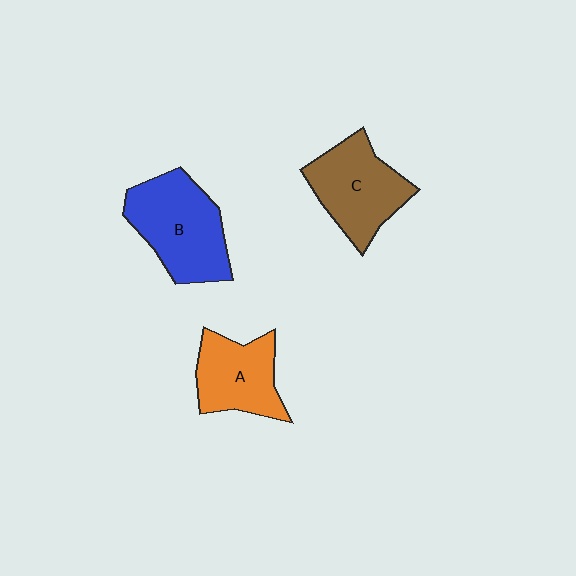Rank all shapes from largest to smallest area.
From largest to smallest: B (blue), C (brown), A (orange).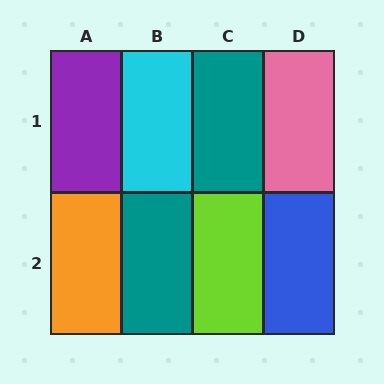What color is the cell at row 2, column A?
Orange.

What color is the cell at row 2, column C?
Lime.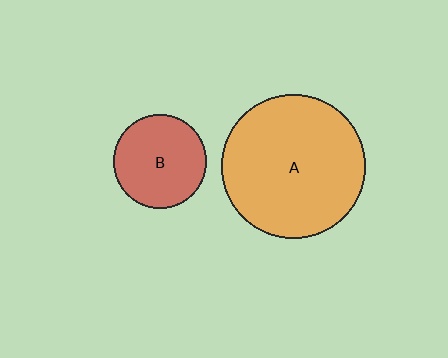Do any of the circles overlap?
No, none of the circles overlap.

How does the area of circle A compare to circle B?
Approximately 2.4 times.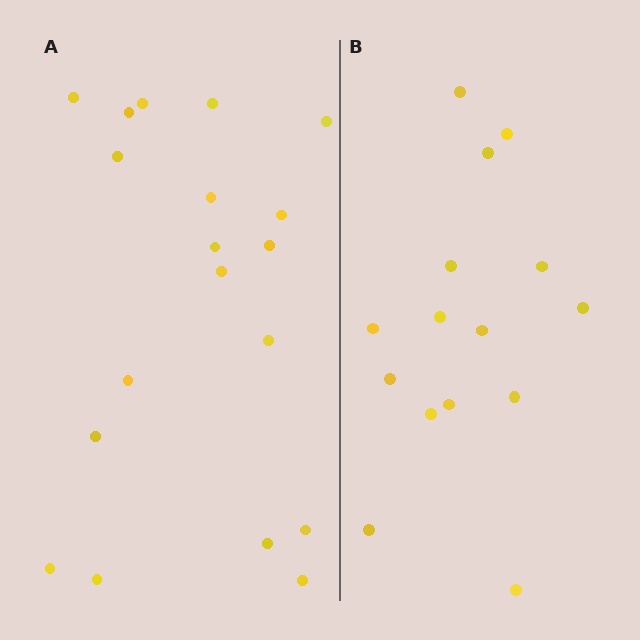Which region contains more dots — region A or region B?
Region A (the left region) has more dots.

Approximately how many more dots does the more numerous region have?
Region A has about 4 more dots than region B.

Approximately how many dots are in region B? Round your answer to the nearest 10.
About 20 dots. (The exact count is 15, which rounds to 20.)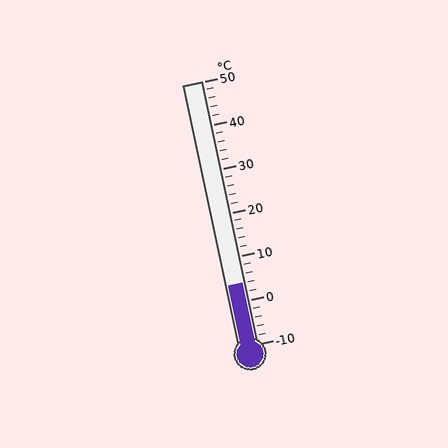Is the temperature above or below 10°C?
The temperature is below 10°C.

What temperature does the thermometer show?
The thermometer shows approximately 4°C.